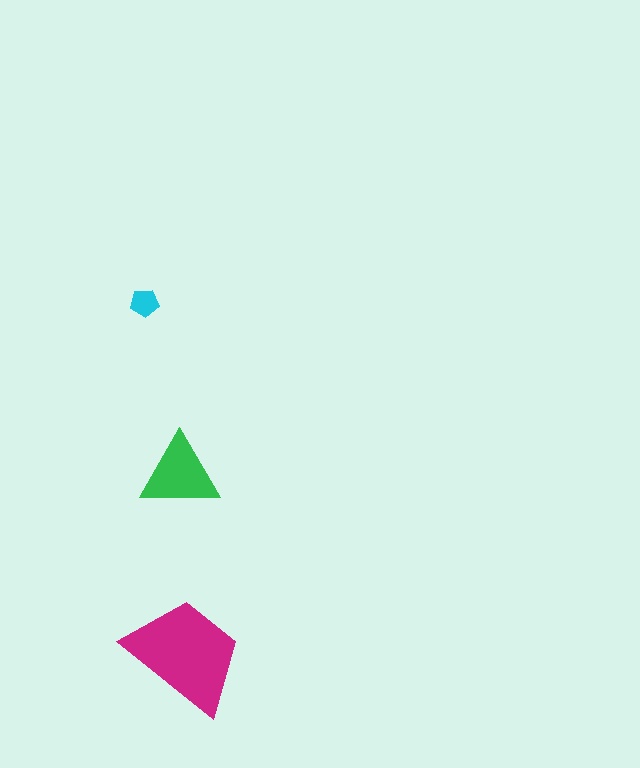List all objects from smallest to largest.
The cyan pentagon, the green triangle, the magenta trapezoid.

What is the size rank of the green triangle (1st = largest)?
2nd.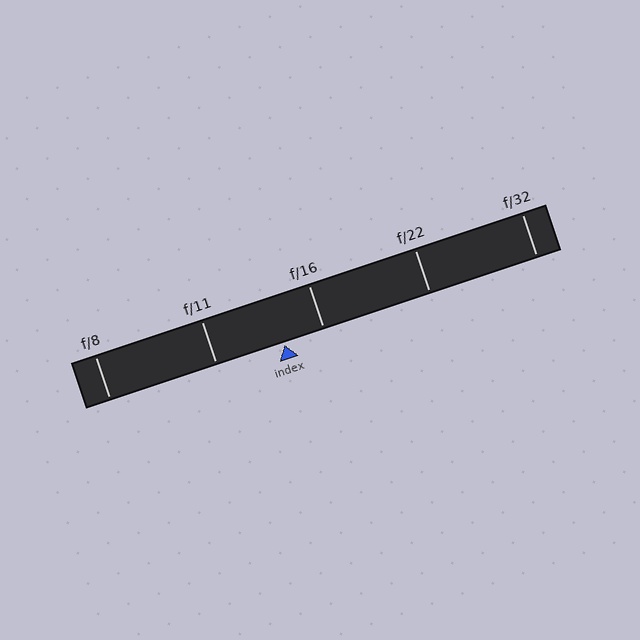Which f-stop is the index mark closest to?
The index mark is closest to f/16.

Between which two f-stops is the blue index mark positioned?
The index mark is between f/11 and f/16.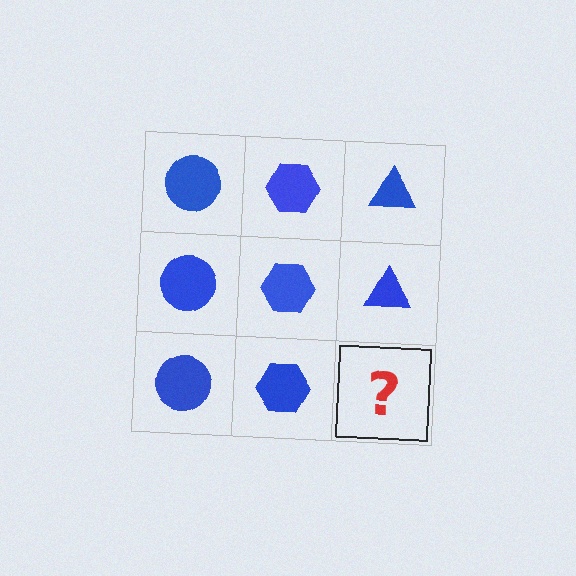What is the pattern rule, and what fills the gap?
The rule is that each column has a consistent shape. The gap should be filled with a blue triangle.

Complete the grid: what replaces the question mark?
The question mark should be replaced with a blue triangle.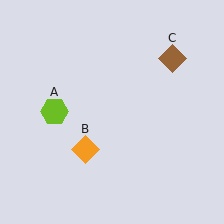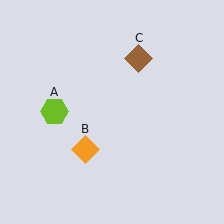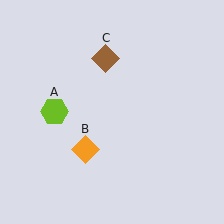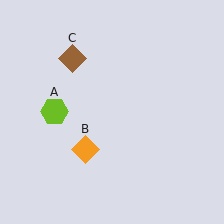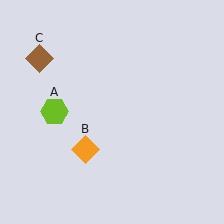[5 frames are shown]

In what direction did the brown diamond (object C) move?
The brown diamond (object C) moved left.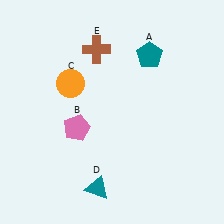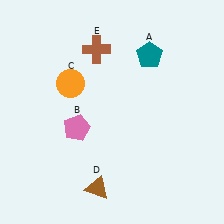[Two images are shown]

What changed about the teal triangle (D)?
In Image 1, D is teal. In Image 2, it changed to brown.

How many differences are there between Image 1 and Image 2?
There is 1 difference between the two images.